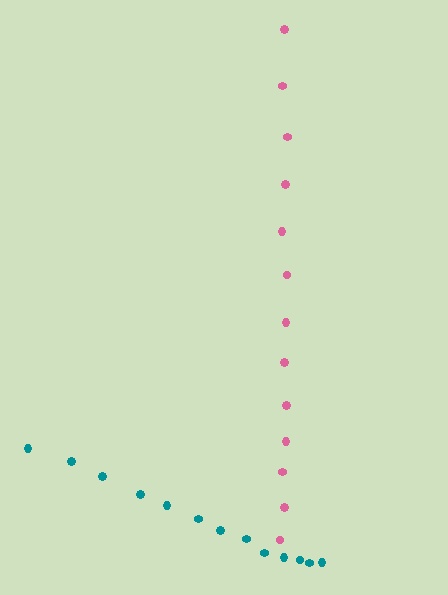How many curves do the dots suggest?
There are 2 distinct paths.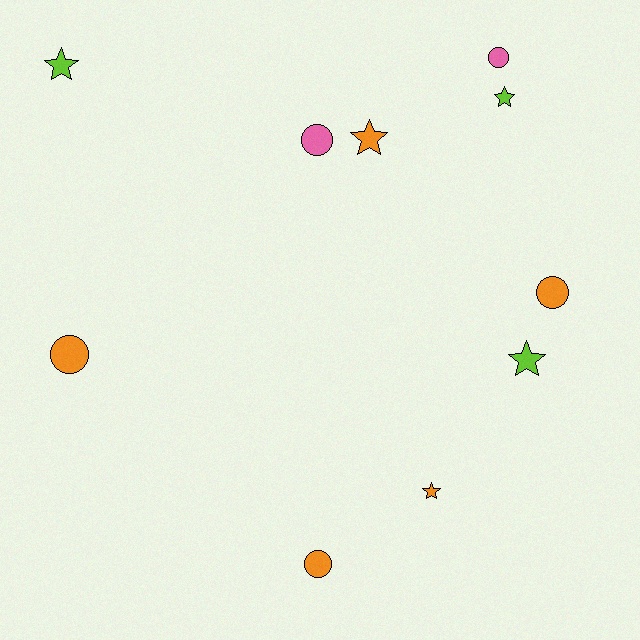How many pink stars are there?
There are no pink stars.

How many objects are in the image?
There are 10 objects.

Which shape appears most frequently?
Star, with 5 objects.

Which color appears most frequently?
Orange, with 5 objects.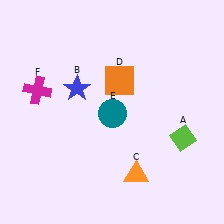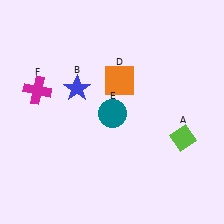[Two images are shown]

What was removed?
The orange triangle (C) was removed in Image 2.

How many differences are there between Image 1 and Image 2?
There is 1 difference between the two images.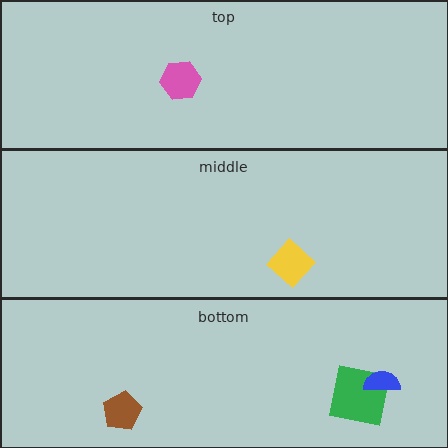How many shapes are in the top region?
1.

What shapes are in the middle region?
The yellow diamond.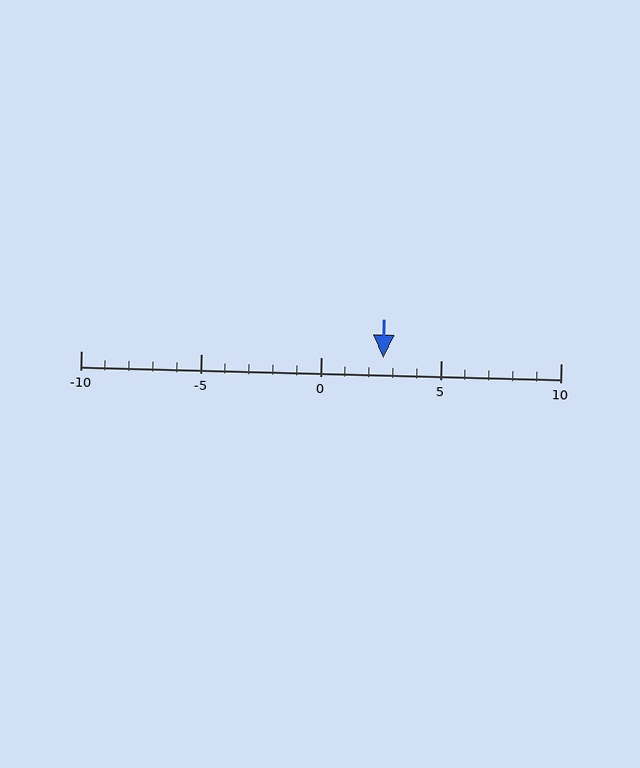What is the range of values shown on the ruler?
The ruler shows values from -10 to 10.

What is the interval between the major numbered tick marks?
The major tick marks are spaced 5 units apart.